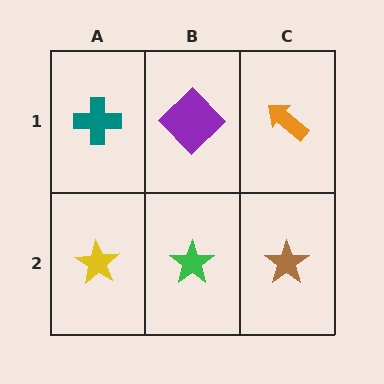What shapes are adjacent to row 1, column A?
A yellow star (row 2, column A), a purple diamond (row 1, column B).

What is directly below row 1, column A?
A yellow star.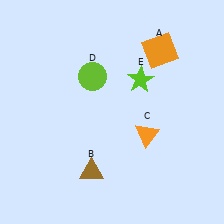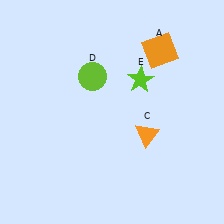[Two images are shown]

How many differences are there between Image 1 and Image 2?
There is 1 difference between the two images.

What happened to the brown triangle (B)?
The brown triangle (B) was removed in Image 2. It was in the bottom-left area of Image 1.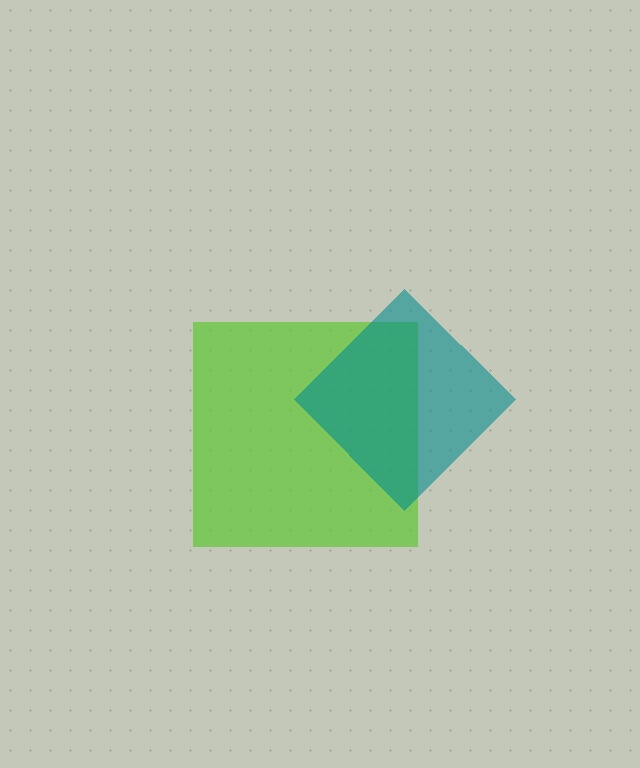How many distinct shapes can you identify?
There are 2 distinct shapes: a lime square, a teal diamond.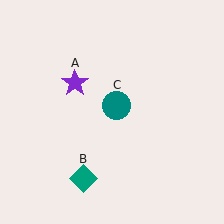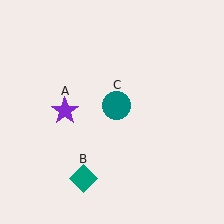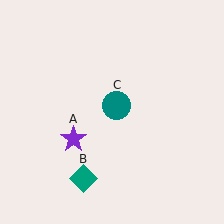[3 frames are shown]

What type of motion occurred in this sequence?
The purple star (object A) rotated counterclockwise around the center of the scene.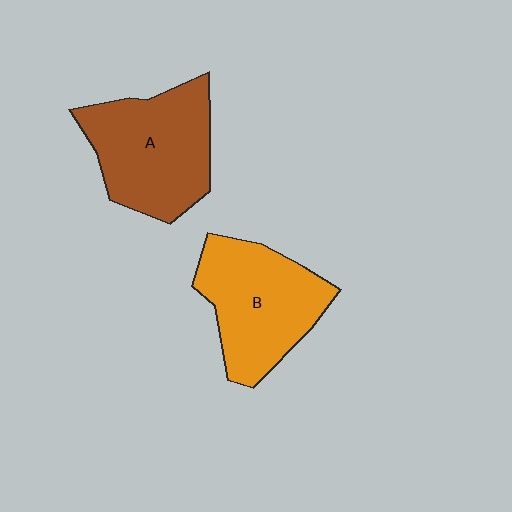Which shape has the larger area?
Shape A (brown).